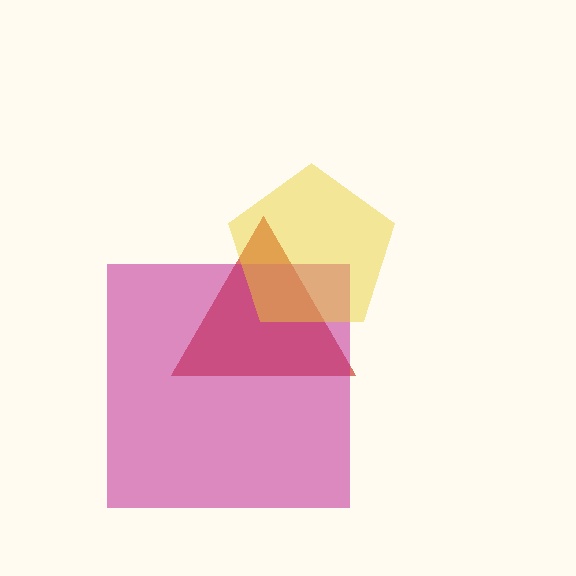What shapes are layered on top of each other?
The layered shapes are: a red triangle, a magenta square, a yellow pentagon.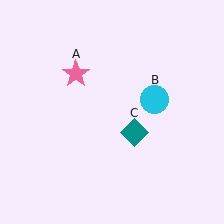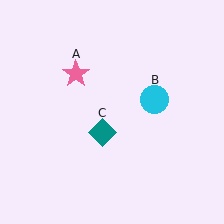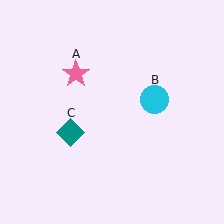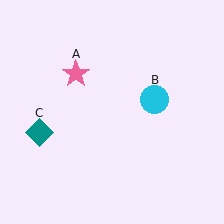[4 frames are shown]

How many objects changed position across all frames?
1 object changed position: teal diamond (object C).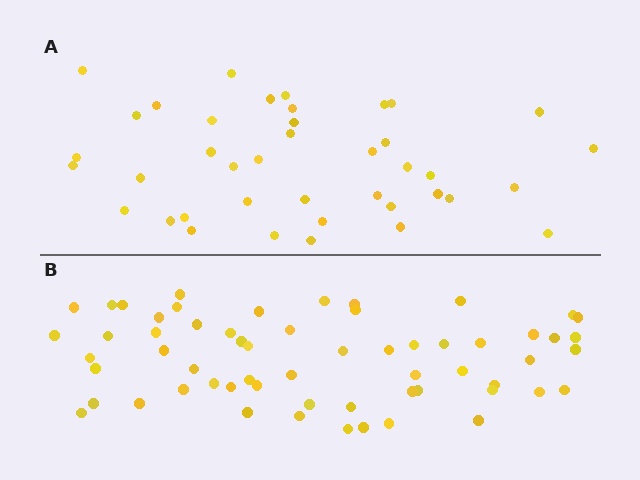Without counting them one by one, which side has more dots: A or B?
Region B (the bottom region) has more dots.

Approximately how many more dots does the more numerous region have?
Region B has approximately 20 more dots than region A.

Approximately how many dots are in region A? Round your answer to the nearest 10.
About 40 dots.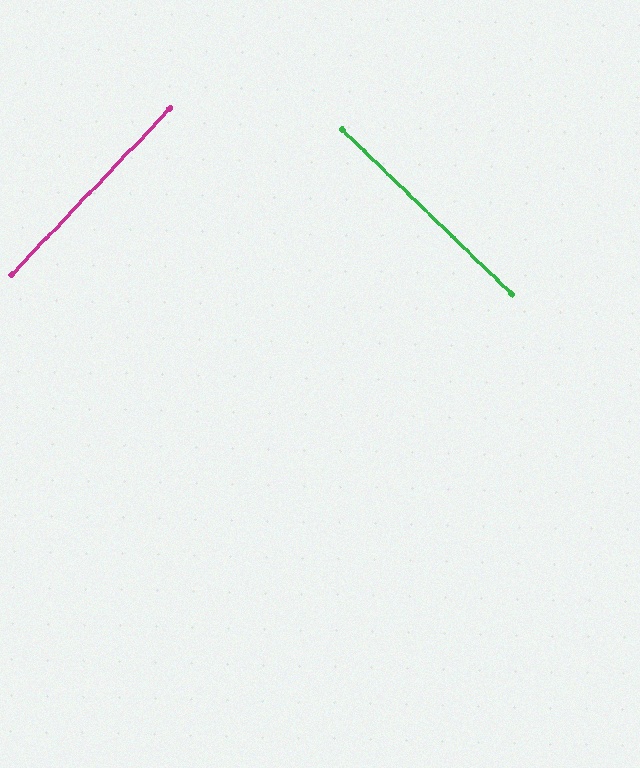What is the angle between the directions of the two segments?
Approximately 90 degrees.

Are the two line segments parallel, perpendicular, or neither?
Perpendicular — they meet at approximately 90°.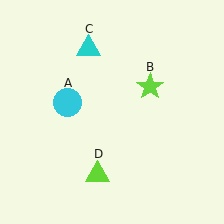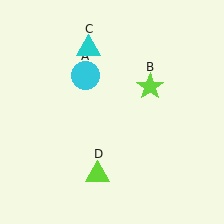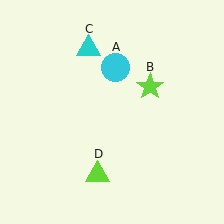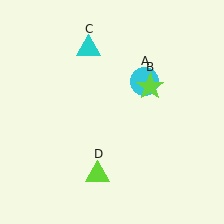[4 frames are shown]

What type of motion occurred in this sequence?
The cyan circle (object A) rotated clockwise around the center of the scene.